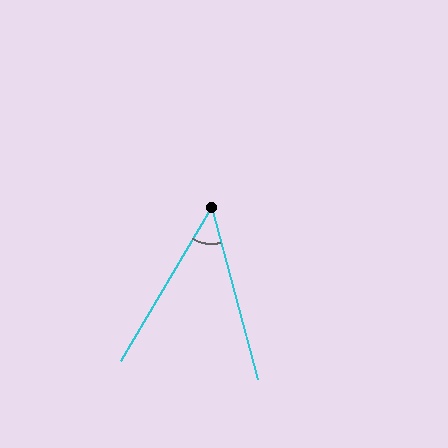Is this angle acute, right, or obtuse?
It is acute.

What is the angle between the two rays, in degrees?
Approximately 45 degrees.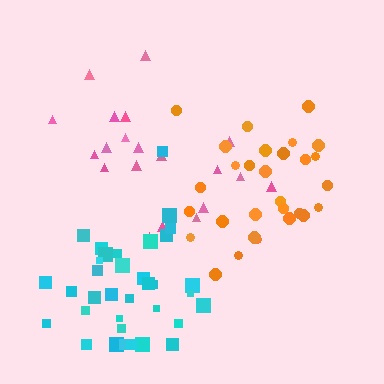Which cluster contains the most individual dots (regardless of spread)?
Cyan (35).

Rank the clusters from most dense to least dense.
cyan, orange, pink.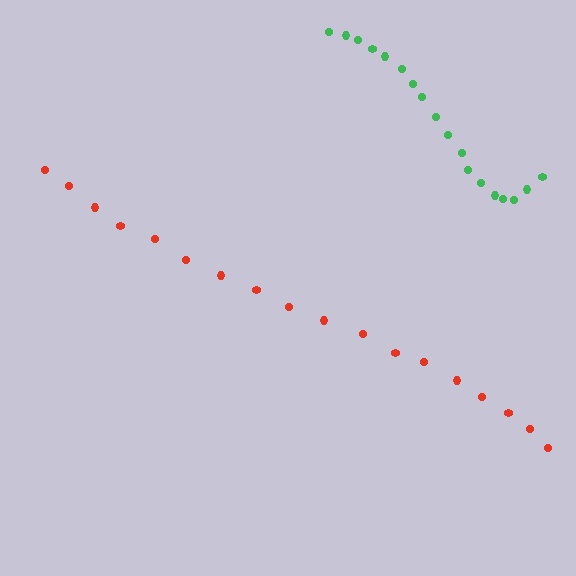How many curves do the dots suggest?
There are 2 distinct paths.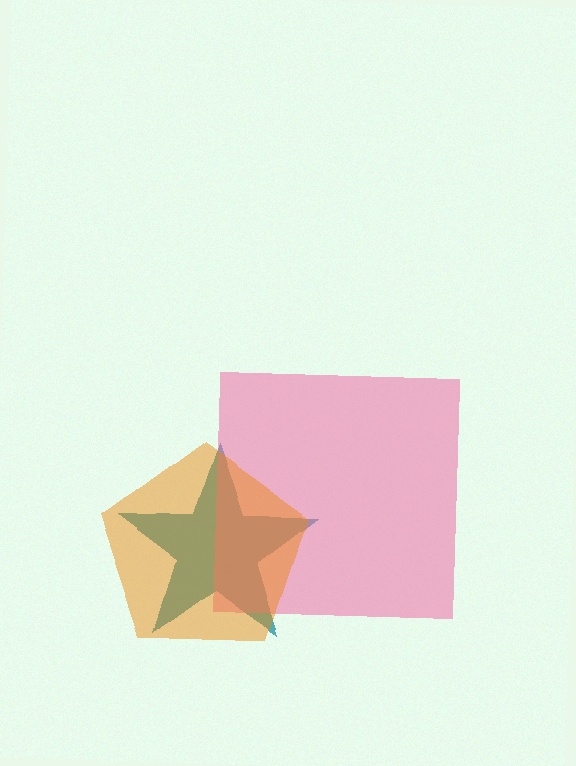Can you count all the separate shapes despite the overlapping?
Yes, there are 3 separate shapes.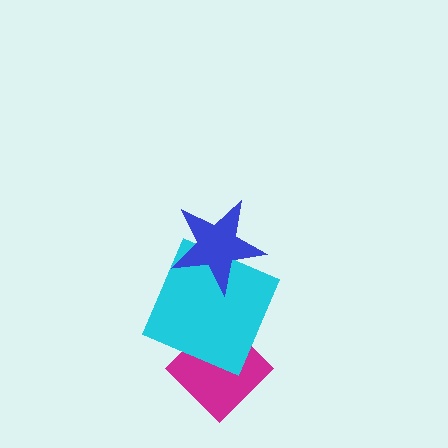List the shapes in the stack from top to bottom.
From top to bottom: the blue star, the cyan square, the magenta diamond.